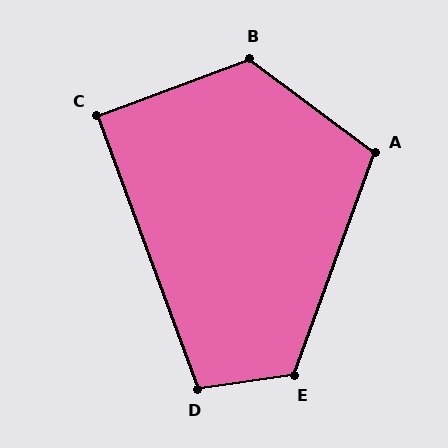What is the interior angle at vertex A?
Approximately 107 degrees (obtuse).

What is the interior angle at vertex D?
Approximately 103 degrees (obtuse).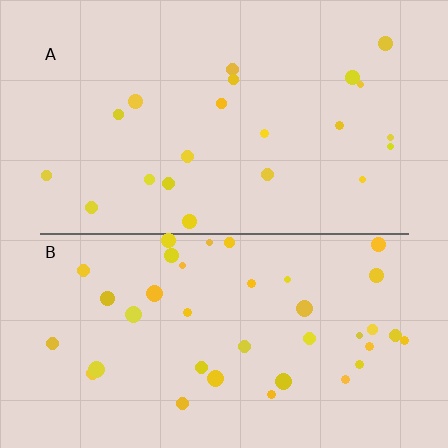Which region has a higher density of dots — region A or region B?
B (the bottom).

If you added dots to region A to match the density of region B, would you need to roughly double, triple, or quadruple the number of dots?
Approximately double.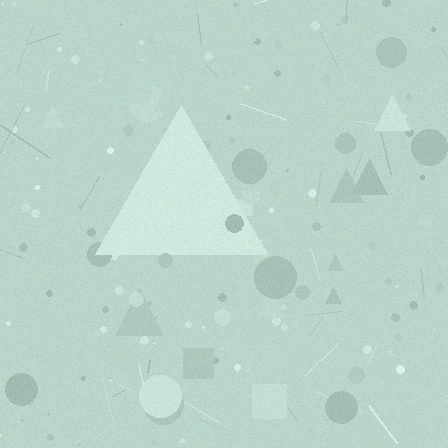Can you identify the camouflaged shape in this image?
The camouflaged shape is a triangle.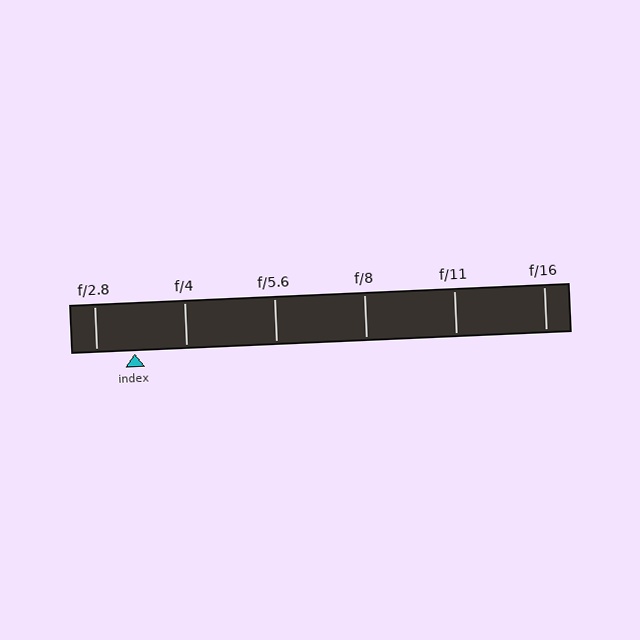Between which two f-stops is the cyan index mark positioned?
The index mark is between f/2.8 and f/4.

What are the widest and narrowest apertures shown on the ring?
The widest aperture shown is f/2.8 and the narrowest is f/16.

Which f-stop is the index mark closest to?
The index mark is closest to f/2.8.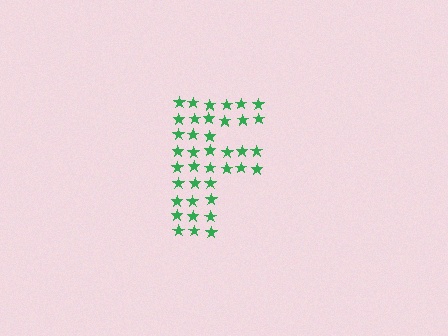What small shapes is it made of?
It is made of small stars.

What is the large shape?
The large shape is the letter F.